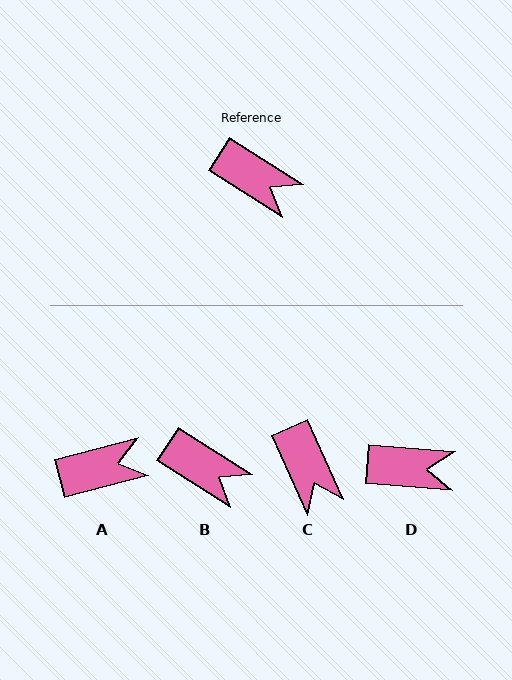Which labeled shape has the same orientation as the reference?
B.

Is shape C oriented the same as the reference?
No, it is off by about 34 degrees.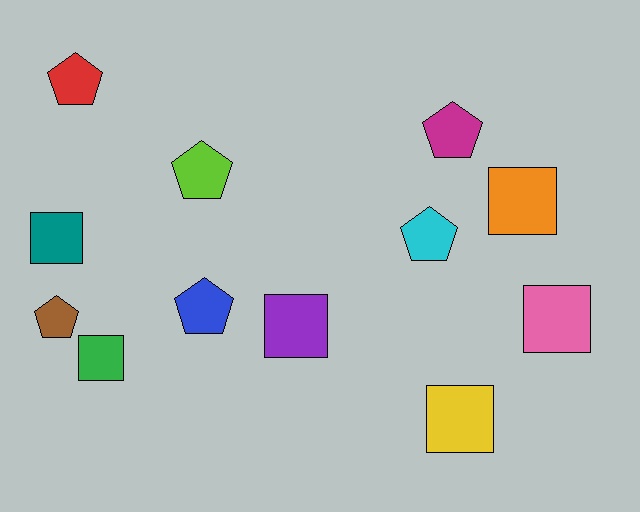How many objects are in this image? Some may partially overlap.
There are 12 objects.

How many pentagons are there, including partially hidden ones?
There are 6 pentagons.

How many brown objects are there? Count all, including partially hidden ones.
There is 1 brown object.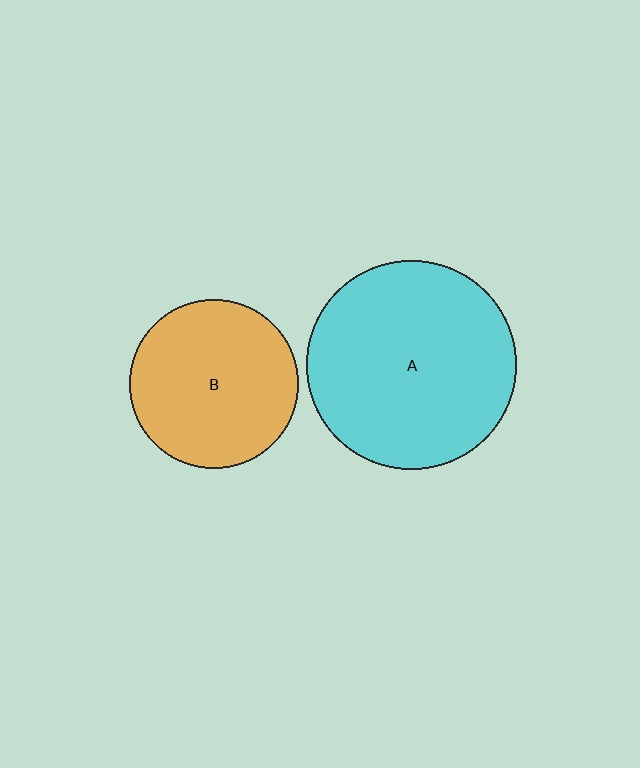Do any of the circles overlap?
No, none of the circles overlap.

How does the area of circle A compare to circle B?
Approximately 1.5 times.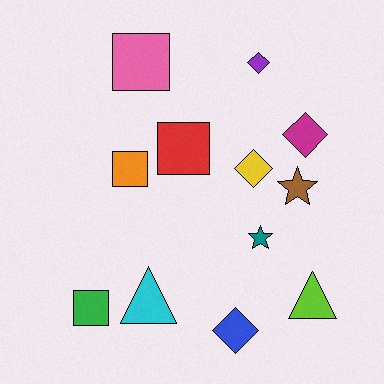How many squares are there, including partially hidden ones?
There are 4 squares.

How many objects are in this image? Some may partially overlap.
There are 12 objects.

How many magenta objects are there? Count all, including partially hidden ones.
There is 1 magenta object.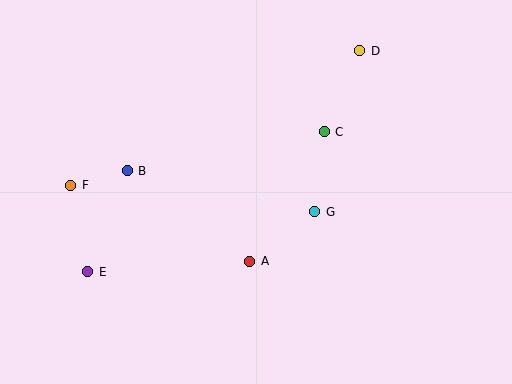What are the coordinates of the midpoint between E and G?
The midpoint between E and G is at (201, 242).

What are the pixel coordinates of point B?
Point B is at (127, 171).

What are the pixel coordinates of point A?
Point A is at (250, 261).